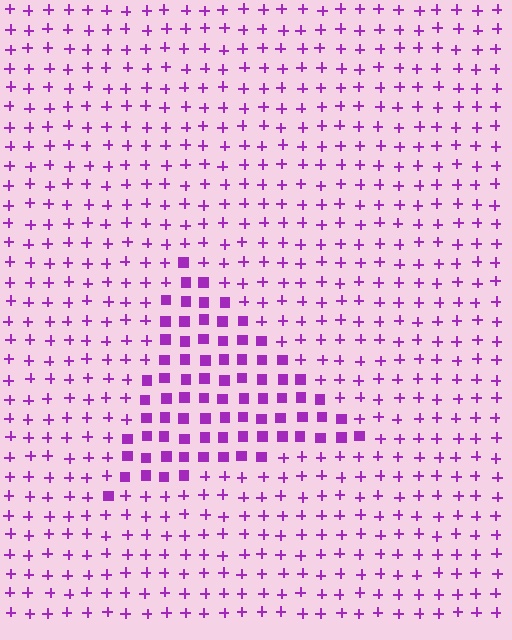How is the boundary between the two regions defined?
The boundary is defined by a change in element shape: squares inside vs. plus signs outside. All elements share the same color and spacing.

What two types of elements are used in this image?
The image uses squares inside the triangle region and plus signs outside it.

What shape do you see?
I see a triangle.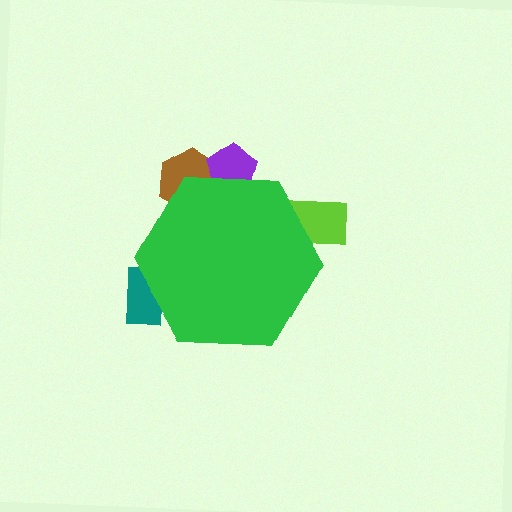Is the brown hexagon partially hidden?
Yes, the brown hexagon is partially hidden behind the green hexagon.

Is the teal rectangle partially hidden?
Yes, the teal rectangle is partially hidden behind the green hexagon.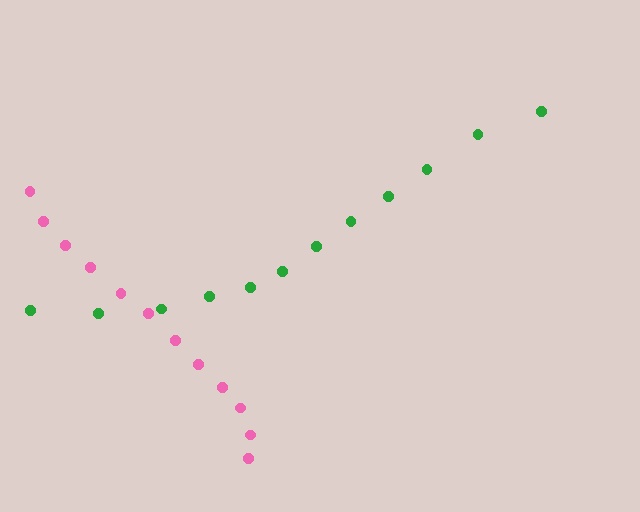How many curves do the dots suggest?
There are 2 distinct paths.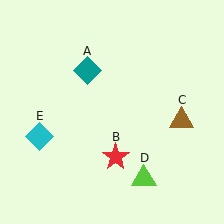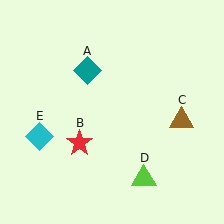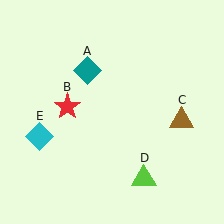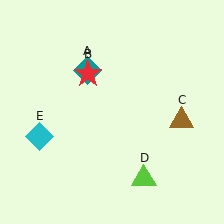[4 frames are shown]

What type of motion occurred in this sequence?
The red star (object B) rotated clockwise around the center of the scene.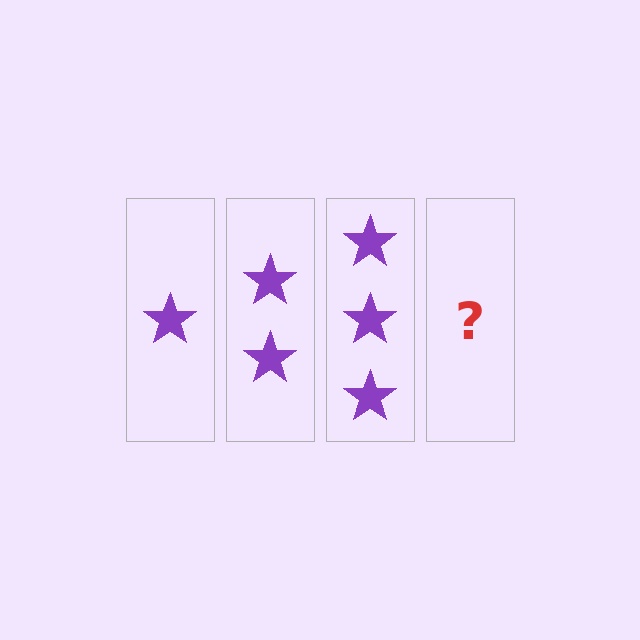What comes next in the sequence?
The next element should be 4 stars.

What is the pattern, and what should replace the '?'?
The pattern is that each step adds one more star. The '?' should be 4 stars.